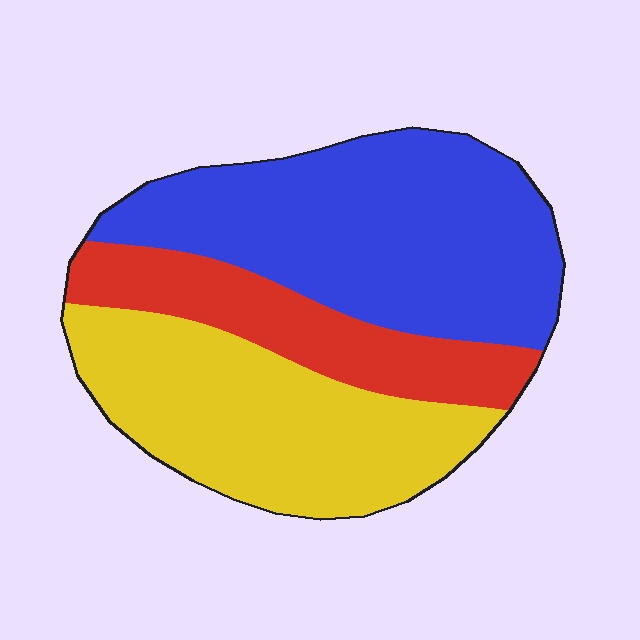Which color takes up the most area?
Blue, at roughly 45%.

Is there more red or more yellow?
Yellow.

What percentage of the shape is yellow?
Yellow takes up between a quarter and a half of the shape.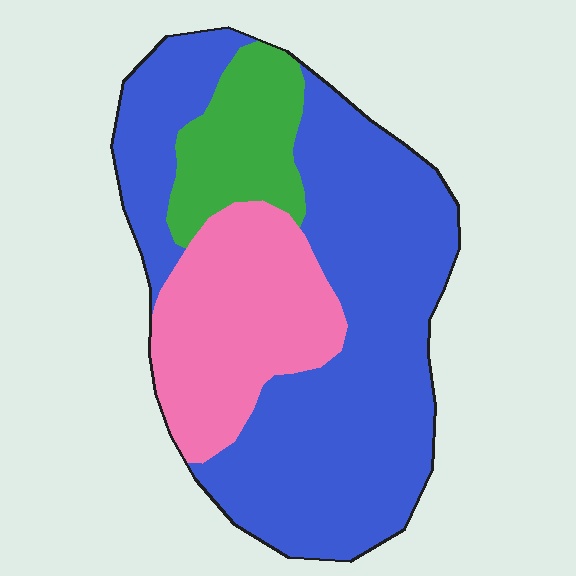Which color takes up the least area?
Green, at roughly 15%.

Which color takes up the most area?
Blue, at roughly 60%.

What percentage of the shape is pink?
Pink takes up about one quarter (1/4) of the shape.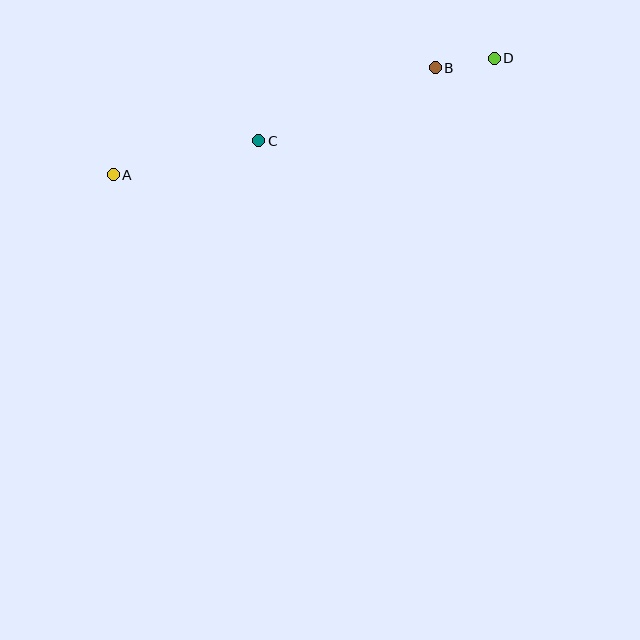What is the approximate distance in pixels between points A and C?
The distance between A and C is approximately 150 pixels.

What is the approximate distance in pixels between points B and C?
The distance between B and C is approximately 191 pixels.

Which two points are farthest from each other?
Points A and D are farthest from each other.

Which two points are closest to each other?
Points B and D are closest to each other.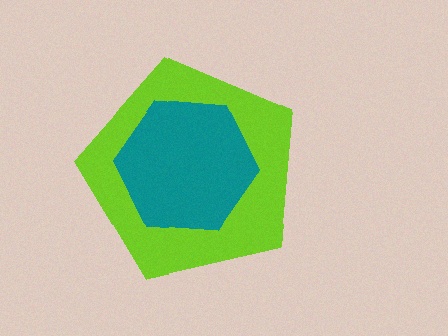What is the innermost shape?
The teal hexagon.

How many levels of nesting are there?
2.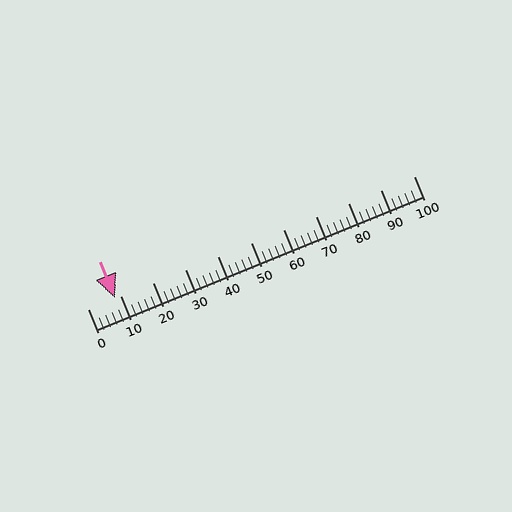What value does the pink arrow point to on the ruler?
The pink arrow points to approximately 8.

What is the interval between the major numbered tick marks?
The major tick marks are spaced 10 units apart.